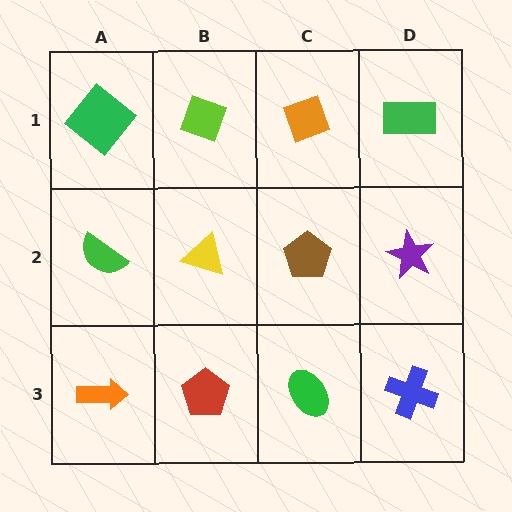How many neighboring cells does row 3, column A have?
2.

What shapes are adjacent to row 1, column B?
A yellow triangle (row 2, column B), a green diamond (row 1, column A), an orange diamond (row 1, column C).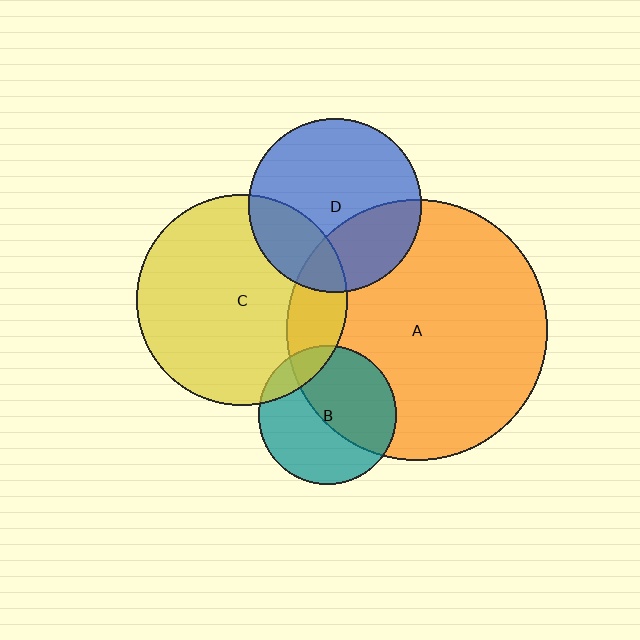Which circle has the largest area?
Circle A (orange).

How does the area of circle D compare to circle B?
Approximately 1.6 times.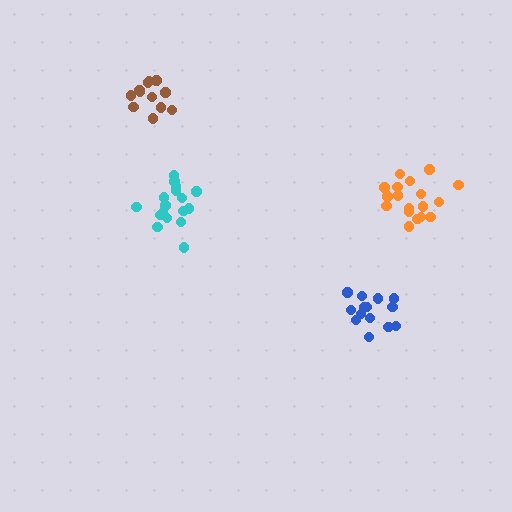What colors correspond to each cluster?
The clusters are colored: cyan, blue, orange, brown.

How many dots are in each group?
Group 1: 17 dots, Group 2: 14 dots, Group 3: 18 dots, Group 4: 12 dots (61 total).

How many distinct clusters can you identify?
There are 4 distinct clusters.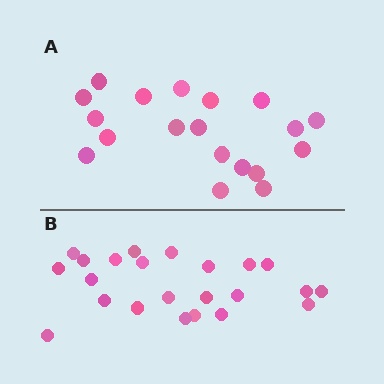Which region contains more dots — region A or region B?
Region B (the bottom region) has more dots.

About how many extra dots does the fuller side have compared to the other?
Region B has about 4 more dots than region A.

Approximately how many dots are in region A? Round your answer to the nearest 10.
About 20 dots. (The exact count is 19, which rounds to 20.)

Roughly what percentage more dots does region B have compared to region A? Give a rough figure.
About 20% more.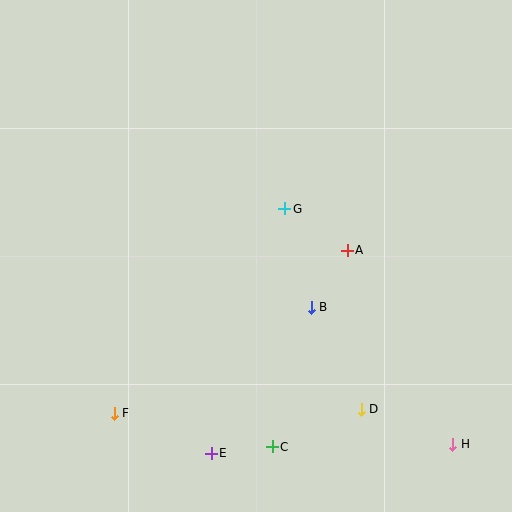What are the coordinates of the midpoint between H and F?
The midpoint between H and F is at (284, 429).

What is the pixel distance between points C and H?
The distance between C and H is 181 pixels.